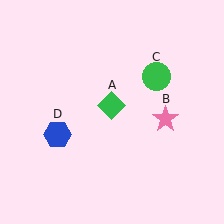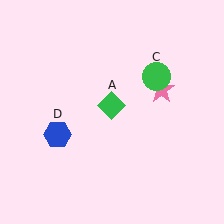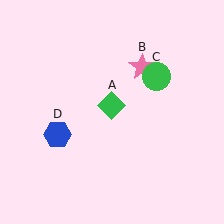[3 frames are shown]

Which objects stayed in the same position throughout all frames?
Green diamond (object A) and green circle (object C) and blue hexagon (object D) remained stationary.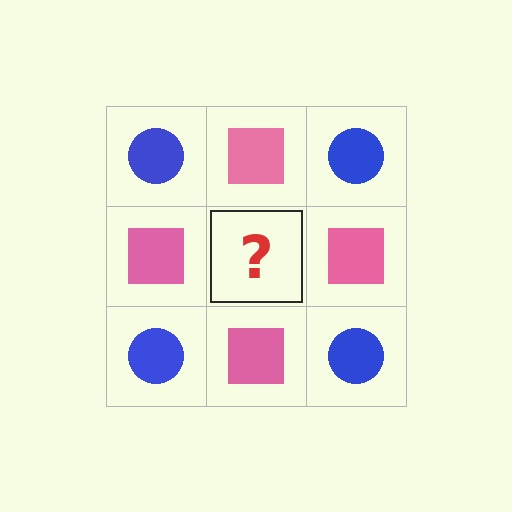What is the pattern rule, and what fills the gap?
The rule is that it alternates blue circle and pink square in a checkerboard pattern. The gap should be filled with a blue circle.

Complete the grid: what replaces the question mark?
The question mark should be replaced with a blue circle.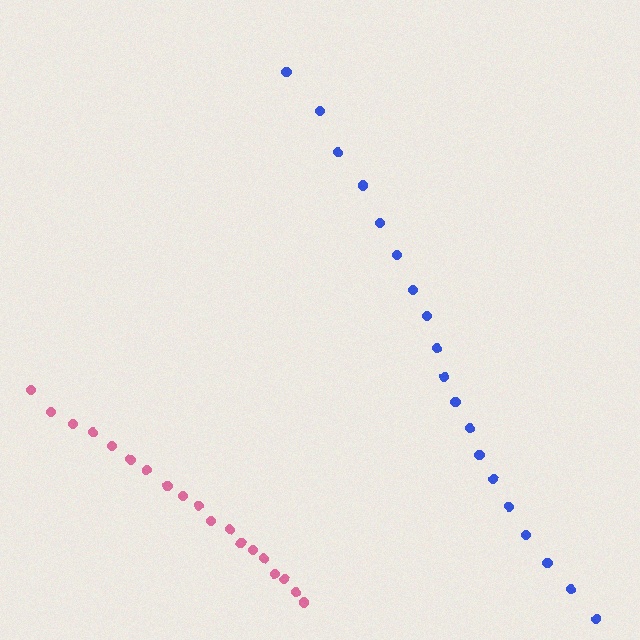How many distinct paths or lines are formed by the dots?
There are 2 distinct paths.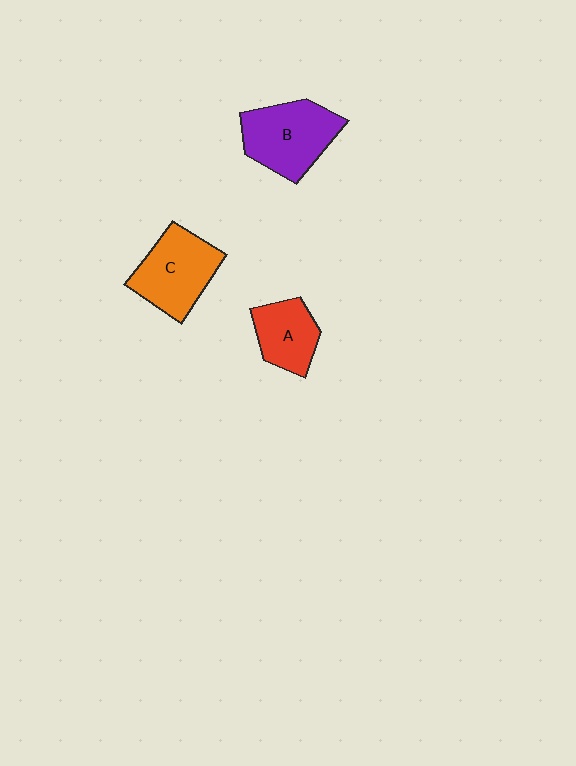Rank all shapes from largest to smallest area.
From largest to smallest: B (purple), C (orange), A (red).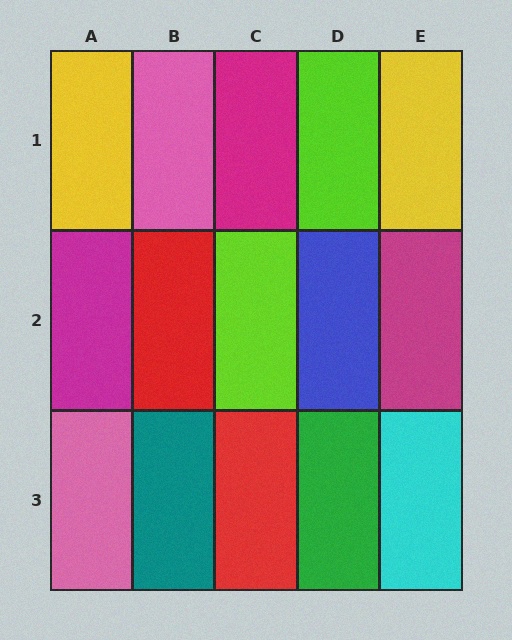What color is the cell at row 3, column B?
Teal.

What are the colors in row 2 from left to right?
Magenta, red, lime, blue, magenta.